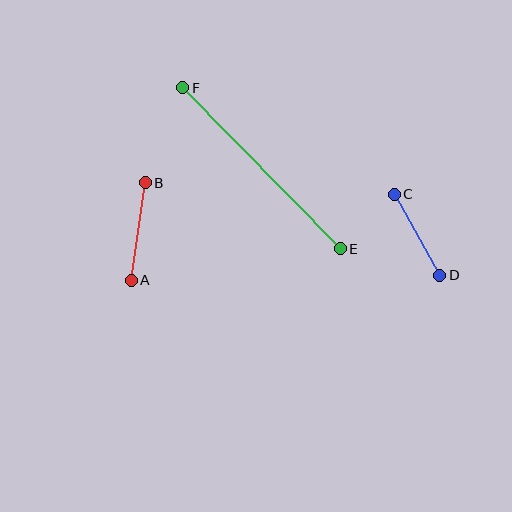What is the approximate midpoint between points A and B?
The midpoint is at approximately (138, 232) pixels.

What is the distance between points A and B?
The distance is approximately 98 pixels.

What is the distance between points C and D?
The distance is approximately 93 pixels.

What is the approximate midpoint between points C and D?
The midpoint is at approximately (417, 235) pixels.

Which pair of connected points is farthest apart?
Points E and F are farthest apart.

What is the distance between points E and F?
The distance is approximately 225 pixels.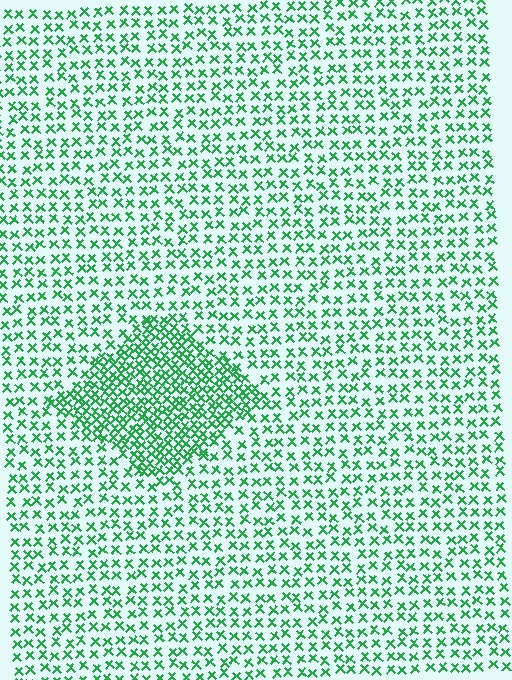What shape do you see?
I see a diamond.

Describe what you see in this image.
The image contains small green elements arranged at two different densities. A diamond-shaped region is visible where the elements are more densely packed than the surrounding area.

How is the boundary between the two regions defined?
The boundary is defined by a change in element density (approximately 2.1x ratio). All elements are the same color, size, and shape.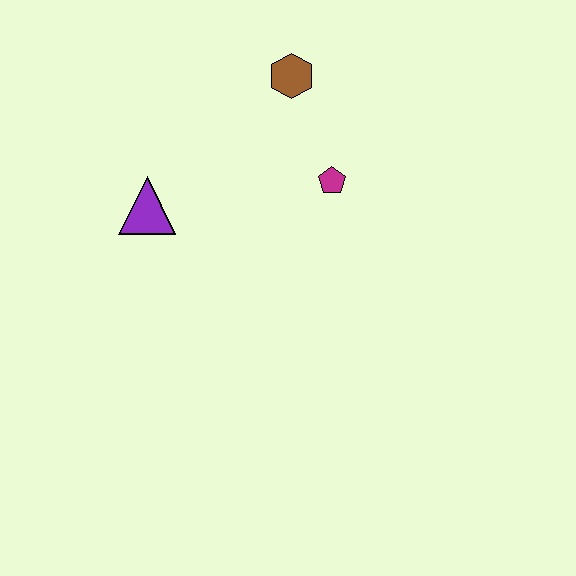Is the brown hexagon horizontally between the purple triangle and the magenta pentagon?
Yes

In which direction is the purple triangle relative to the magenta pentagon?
The purple triangle is to the left of the magenta pentagon.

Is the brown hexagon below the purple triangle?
No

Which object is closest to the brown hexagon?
The magenta pentagon is closest to the brown hexagon.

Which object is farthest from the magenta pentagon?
The purple triangle is farthest from the magenta pentagon.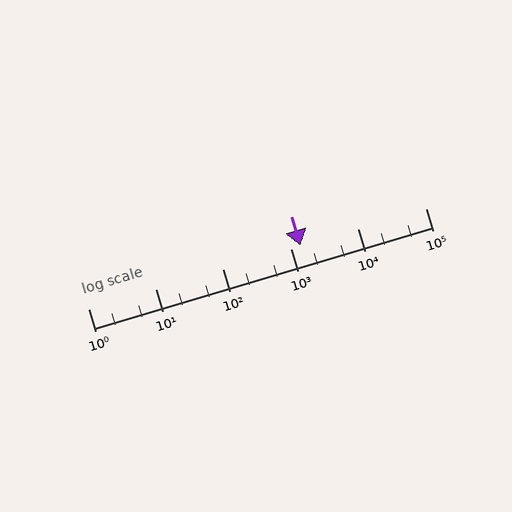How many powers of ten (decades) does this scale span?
The scale spans 5 decades, from 1 to 100000.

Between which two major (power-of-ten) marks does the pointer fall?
The pointer is between 1000 and 10000.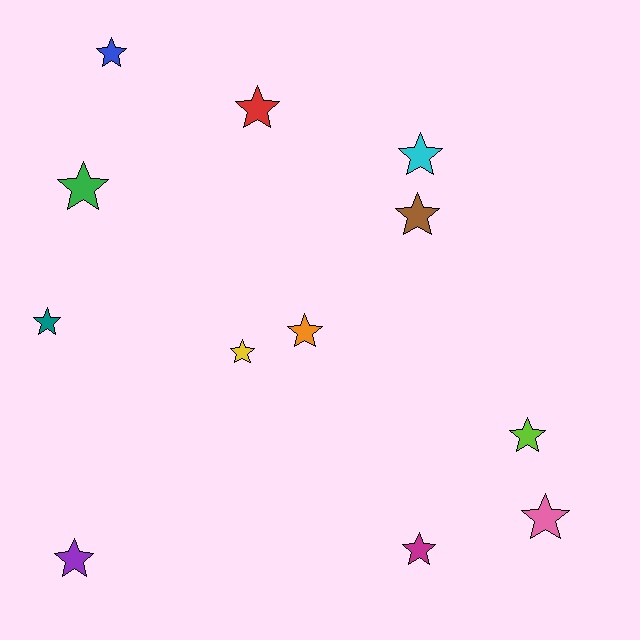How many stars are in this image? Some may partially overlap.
There are 12 stars.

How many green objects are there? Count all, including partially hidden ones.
There is 1 green object.